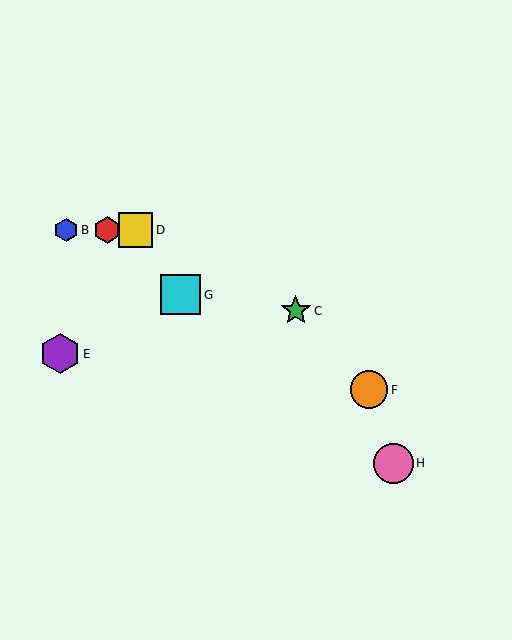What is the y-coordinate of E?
Object E is at y≈354.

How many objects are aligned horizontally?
3 objects (A, B, D) are aligned horizontally.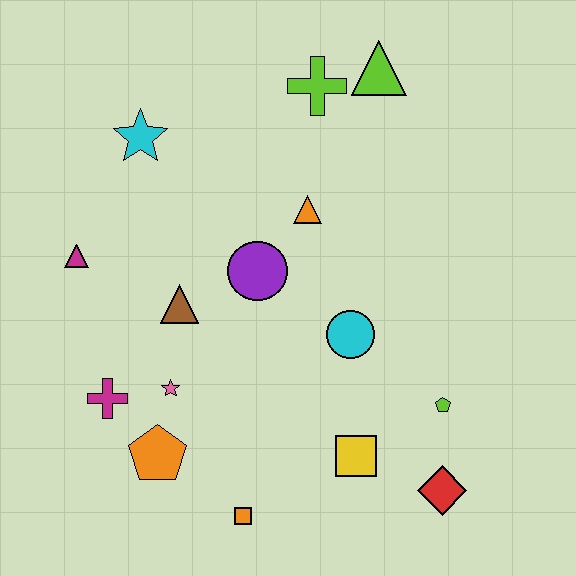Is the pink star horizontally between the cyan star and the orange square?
Yes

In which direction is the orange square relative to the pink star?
The orange square is below the pink star.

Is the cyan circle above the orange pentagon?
Yes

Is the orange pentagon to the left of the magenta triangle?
No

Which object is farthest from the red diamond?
The cyan star is farthest from the red diamond.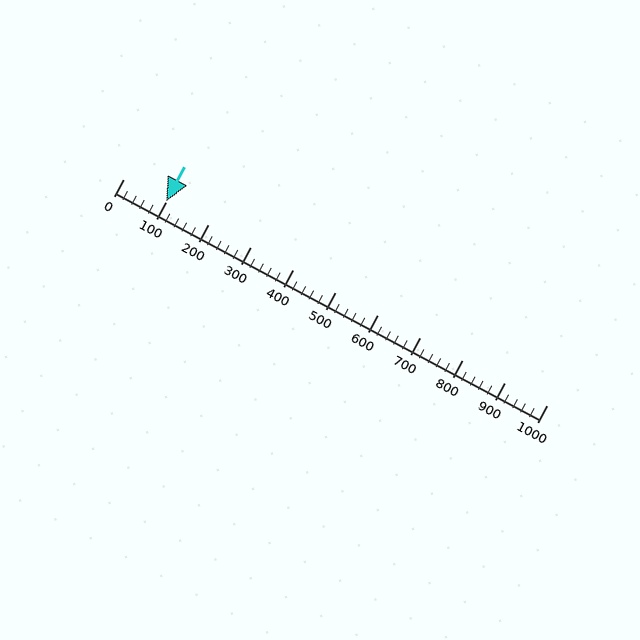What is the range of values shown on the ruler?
The ruler shows values from 0 to 1000.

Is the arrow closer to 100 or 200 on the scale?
The arrow is closer to 100.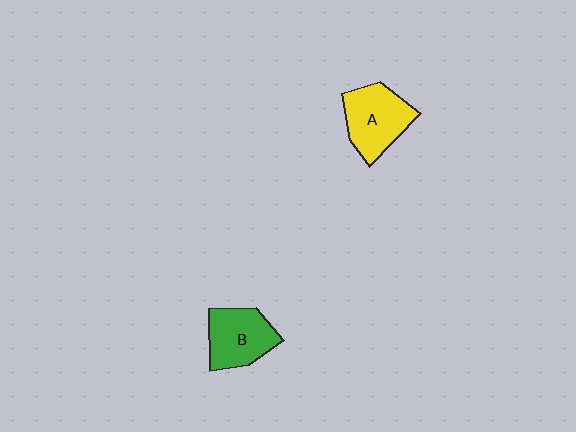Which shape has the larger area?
Shape A (yellow).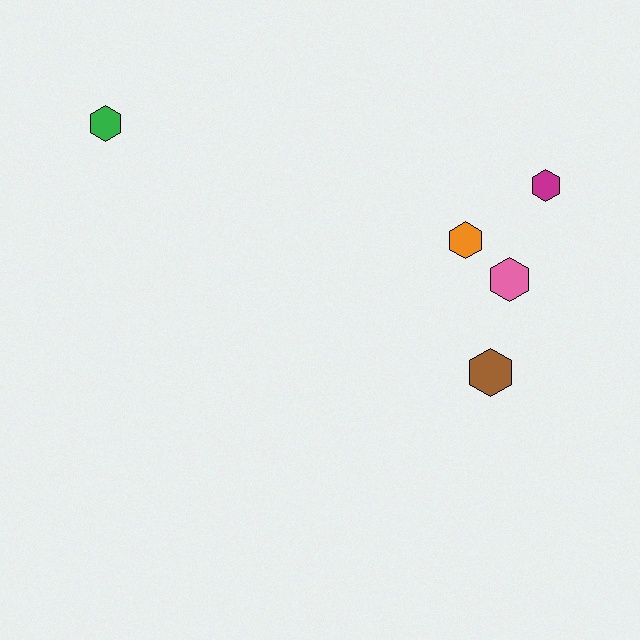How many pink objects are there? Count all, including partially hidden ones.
There is 1 pink object.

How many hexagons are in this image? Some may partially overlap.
There are 5 hexagons.